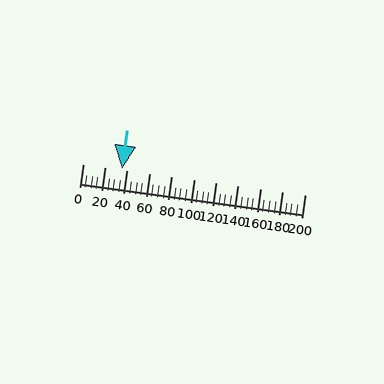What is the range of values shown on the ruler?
The ruler shows values from 0 to 200.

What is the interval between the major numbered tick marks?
The major tick marks are spaced 20 units apart.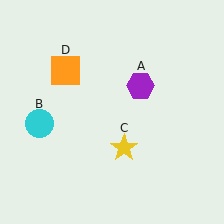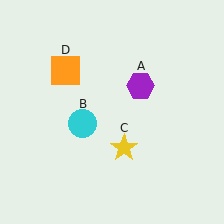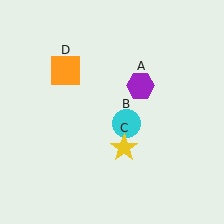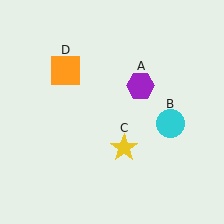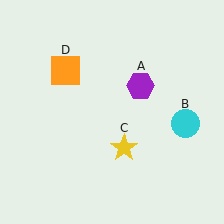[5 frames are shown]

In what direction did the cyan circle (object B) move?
The cyan circle (object B) moved right.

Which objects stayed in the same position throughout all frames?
Purple hexagon (object A) and yellow star (object C) and orange square (object D) remained stationary.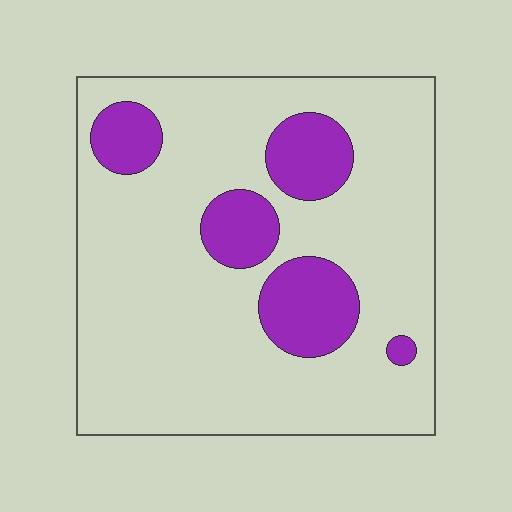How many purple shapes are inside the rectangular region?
5.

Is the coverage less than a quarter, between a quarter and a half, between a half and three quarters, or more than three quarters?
Less than a quarter.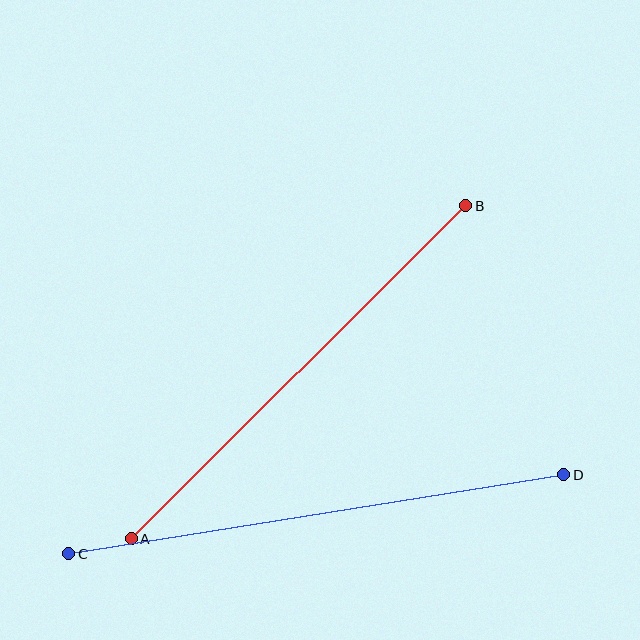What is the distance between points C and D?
The distance is approximately 501 pixels.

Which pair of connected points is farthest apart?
Points C and D are farthest apart.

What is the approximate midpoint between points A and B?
The midpoint is at approximately (298, 372) pixels.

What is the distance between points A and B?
The distance is approximately 472 pixels.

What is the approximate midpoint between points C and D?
The midpoint is at approximately (316, 514) pixels.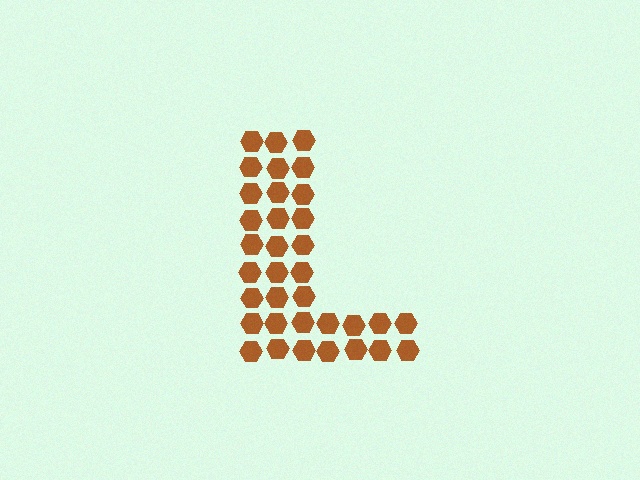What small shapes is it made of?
It is made of small hexagons.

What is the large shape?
The large shape is the letter L.